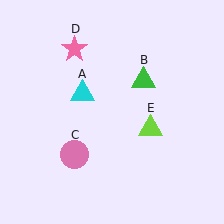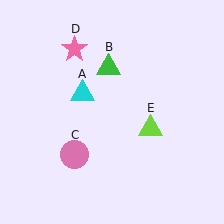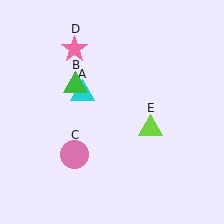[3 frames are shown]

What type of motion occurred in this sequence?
The green triangle (object B) rotated counterclockwise around the center of the scene.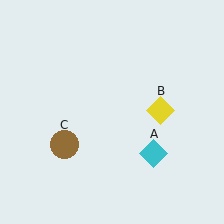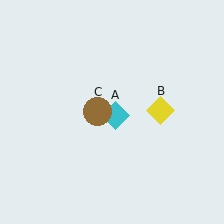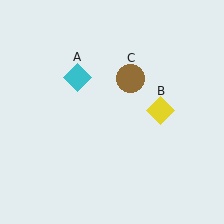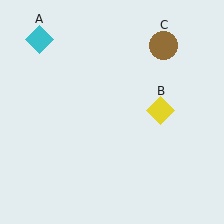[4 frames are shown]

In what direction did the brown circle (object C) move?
The brown circle (object C) moved up and to the right.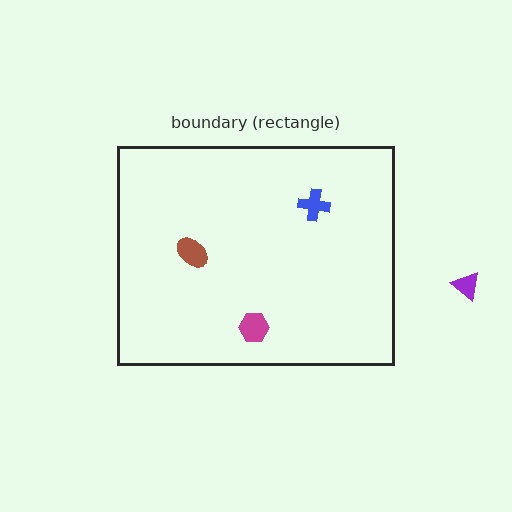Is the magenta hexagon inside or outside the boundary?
Inside.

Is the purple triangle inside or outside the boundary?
Outside.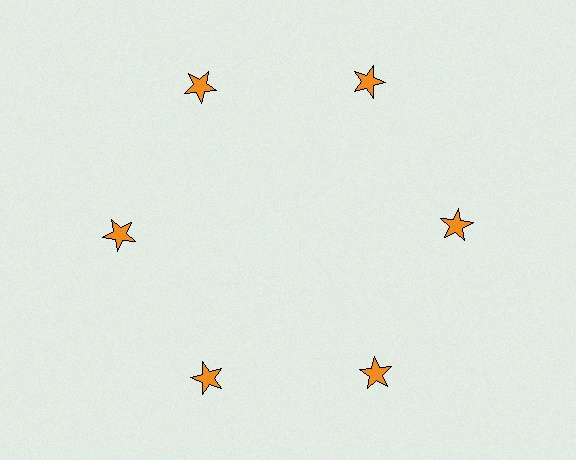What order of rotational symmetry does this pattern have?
This pattern has 6-fold rotational symmetry.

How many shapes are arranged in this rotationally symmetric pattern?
There are 6 shapes, arranged in 6 groups of 1.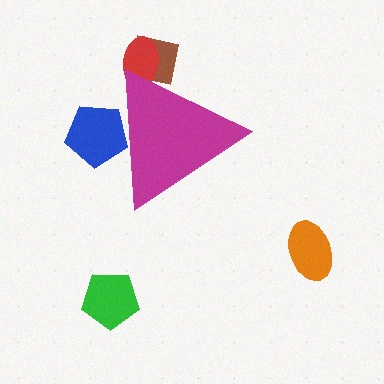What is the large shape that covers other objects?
A magenta triangle.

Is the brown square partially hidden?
Yes, the brown square is partially hidden behind the magenta triangle.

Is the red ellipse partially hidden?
Yes, the red ellipse is partially hidden behind the magenta triangle.